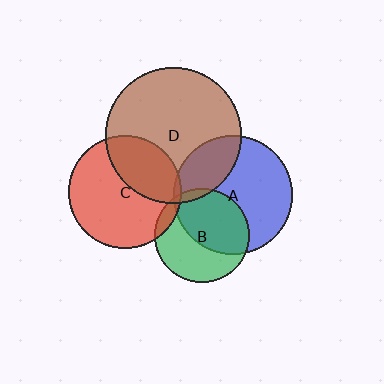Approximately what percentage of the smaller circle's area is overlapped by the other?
Approximately 50%.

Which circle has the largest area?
Circle D (brown).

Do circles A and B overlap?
Yes.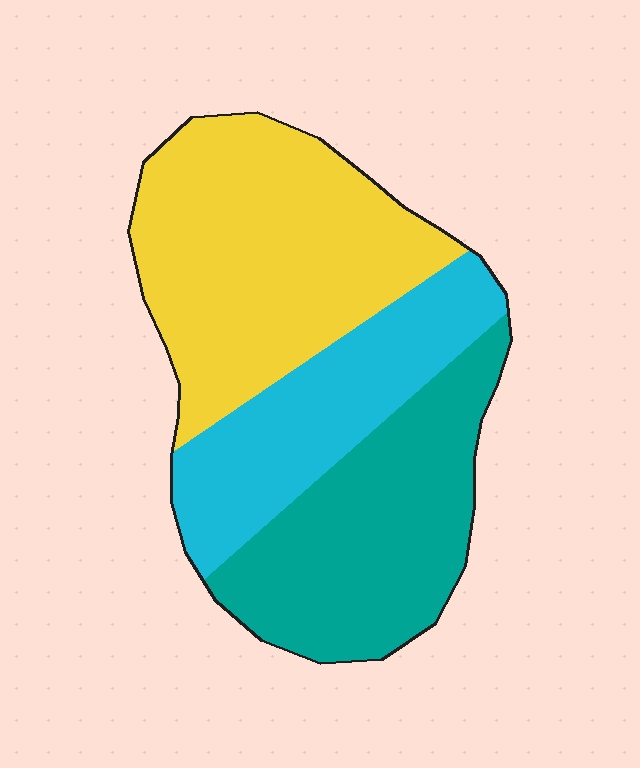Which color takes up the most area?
Yellow, at roughly 40%.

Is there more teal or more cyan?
Teal.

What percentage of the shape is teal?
Teal takes up about one third (1/3) of the shape.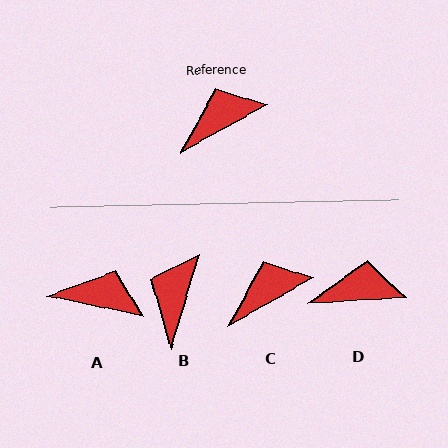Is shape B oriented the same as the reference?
No, it is off by about 45 degrees.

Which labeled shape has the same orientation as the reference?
C.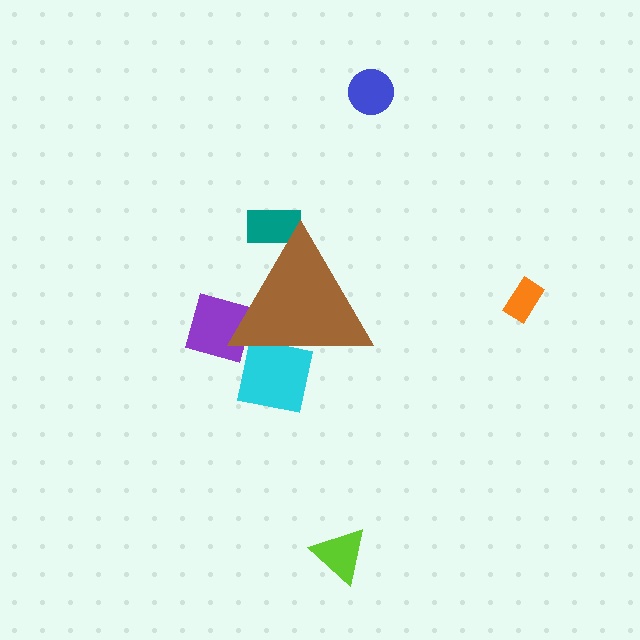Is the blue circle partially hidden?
No, the blue circle is fully visible.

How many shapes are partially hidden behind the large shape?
3 shapes are partially hidden.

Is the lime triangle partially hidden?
No, the lime triangle is fully visible.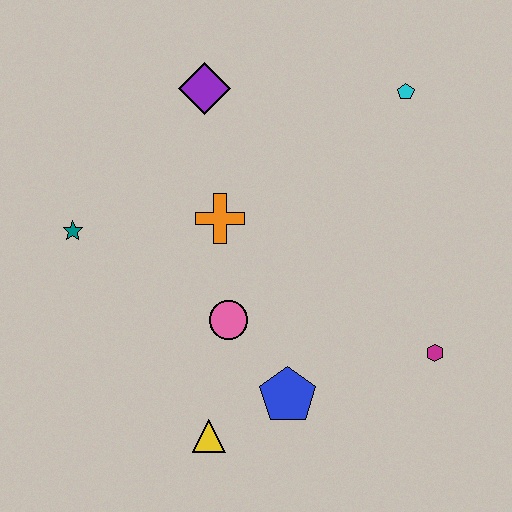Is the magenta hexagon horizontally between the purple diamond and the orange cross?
No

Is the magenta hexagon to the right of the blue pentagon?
Yes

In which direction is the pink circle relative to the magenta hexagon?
The pink circle is to the left of the magenta hexagon.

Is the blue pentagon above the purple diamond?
No